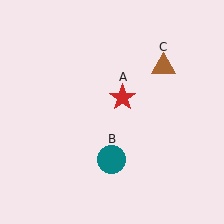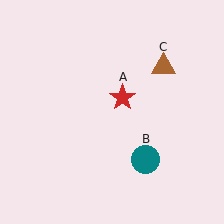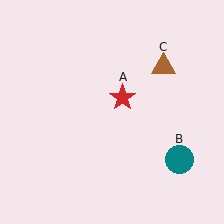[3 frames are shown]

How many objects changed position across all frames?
1 object changed position: teal circle (object B).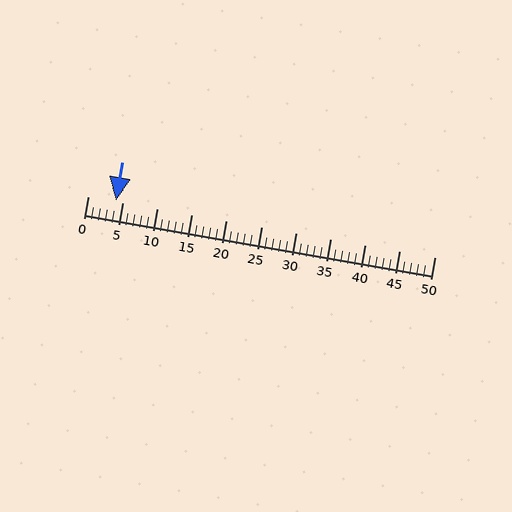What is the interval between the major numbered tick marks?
The major tick marks are spaced 5 units apart.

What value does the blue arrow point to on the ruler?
The blue arrow points to approximately 4.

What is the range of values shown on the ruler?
The ruler shows values from 0 to 50.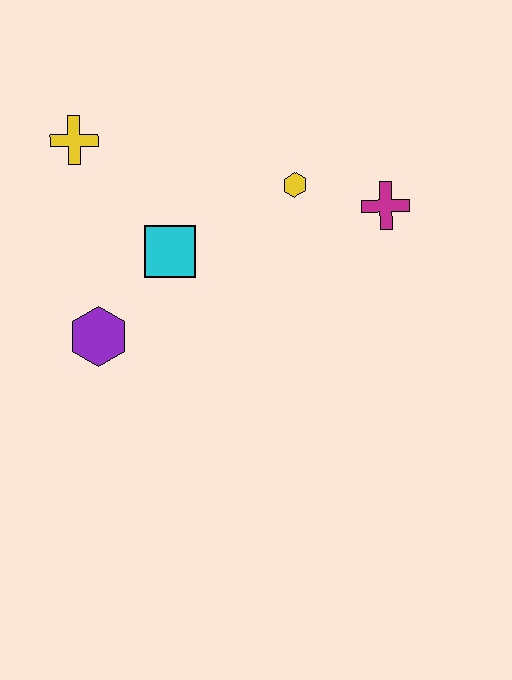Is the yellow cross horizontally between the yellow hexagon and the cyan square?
No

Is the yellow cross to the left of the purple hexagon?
Yes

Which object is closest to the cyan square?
The purple hexagon is closest to the cyan square.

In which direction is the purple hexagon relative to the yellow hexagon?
The purple hexagon is to the left of the yellow hexagon.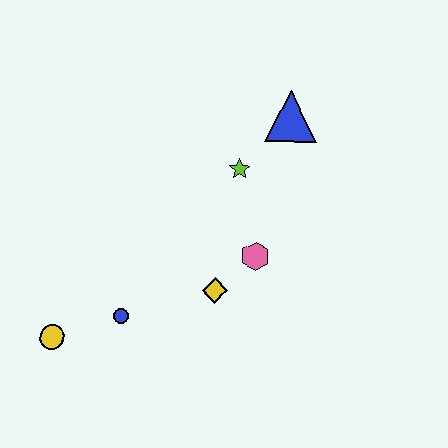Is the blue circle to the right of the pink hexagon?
No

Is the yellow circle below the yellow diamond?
Yes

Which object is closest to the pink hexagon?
The yellow diamond is closest to the pink hexagon.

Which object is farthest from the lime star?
The yellow circle is farthest from the lime star.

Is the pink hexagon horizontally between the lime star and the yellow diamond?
No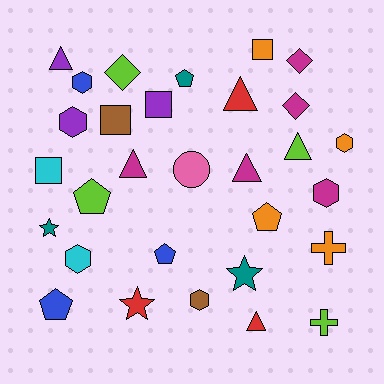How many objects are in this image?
There are 30 objects.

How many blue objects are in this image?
There are 3 blue objects.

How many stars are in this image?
There are 3 stars.